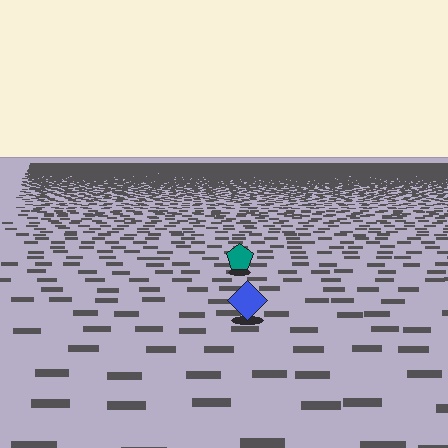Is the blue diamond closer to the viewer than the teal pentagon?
Yes. The blue diamond is closer — you can tell from the texture gradient: the ground texture is coarser near it.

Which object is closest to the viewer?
The blue diamond is closest. The texture marks near it are larger and more spread out.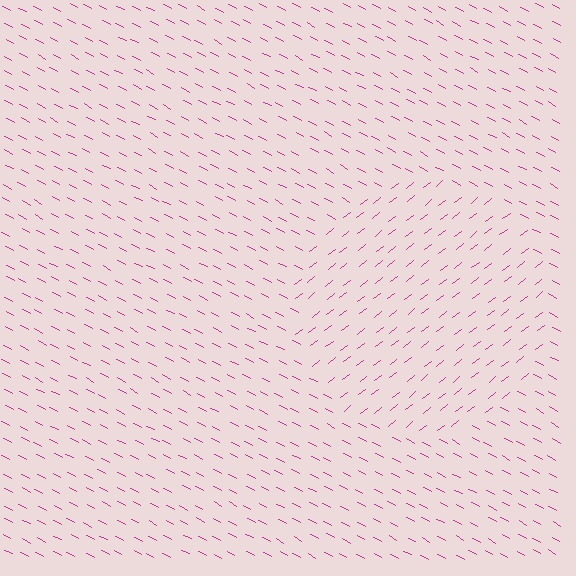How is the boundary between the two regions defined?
The boundary is defined purely by a change in line orientation (approximately 66 degrees difference). All lines are the same color and thickness.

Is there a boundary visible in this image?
Yes, there is a texture boundary formed by a change in line orientation.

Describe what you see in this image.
The image is filled with small magenta line segments. A circle region in the image has lines oriented differently from the surrounding lines, creating a visible texture boundary.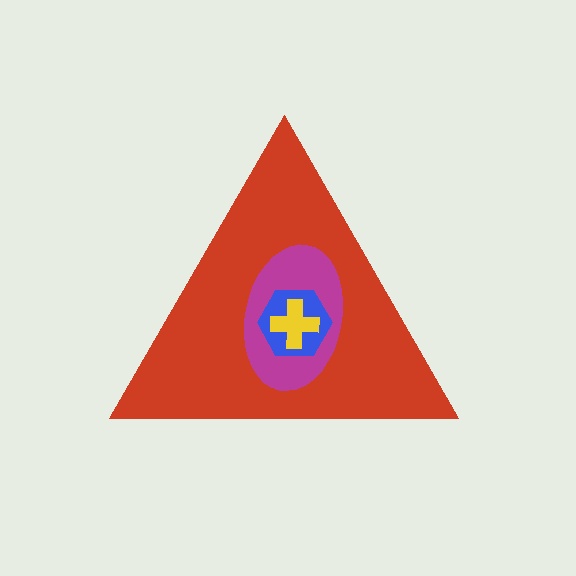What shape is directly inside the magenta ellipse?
The blue hexagon.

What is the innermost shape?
The yellow cross.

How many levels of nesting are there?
4.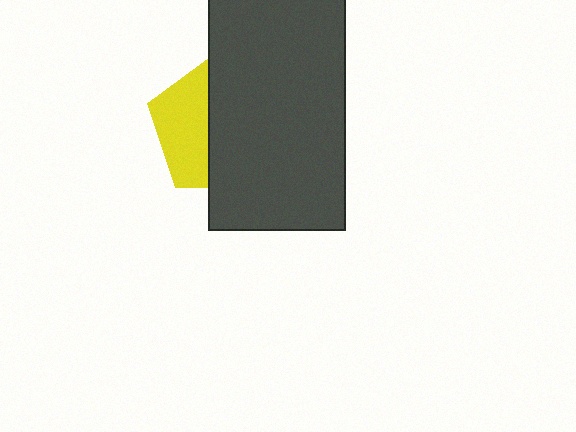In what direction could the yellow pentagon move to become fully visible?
The yellow pentagon could move left. That would shift it out from behind the dark gray rectangle entirely.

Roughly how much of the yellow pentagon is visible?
A small part of it is visible (roughly 38%).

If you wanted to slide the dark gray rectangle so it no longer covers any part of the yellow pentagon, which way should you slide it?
Slide it right — that is the most direct way to separate the two shapes.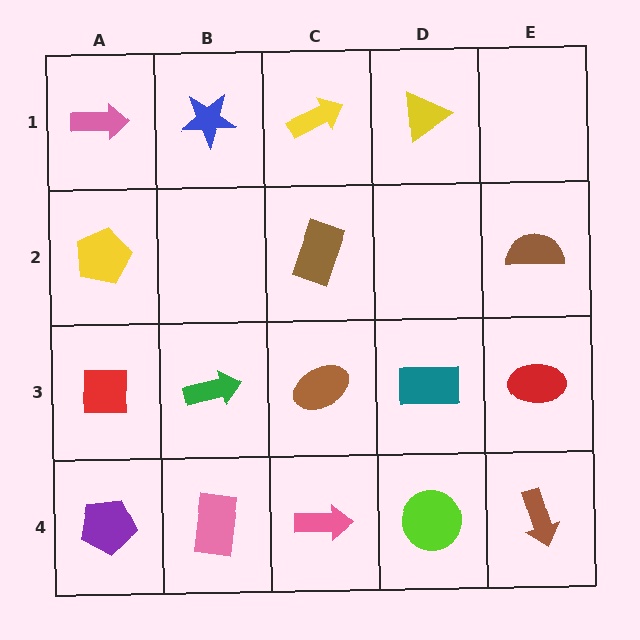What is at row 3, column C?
A brown ellipse.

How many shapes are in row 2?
3 shapes.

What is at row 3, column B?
A green arrow.